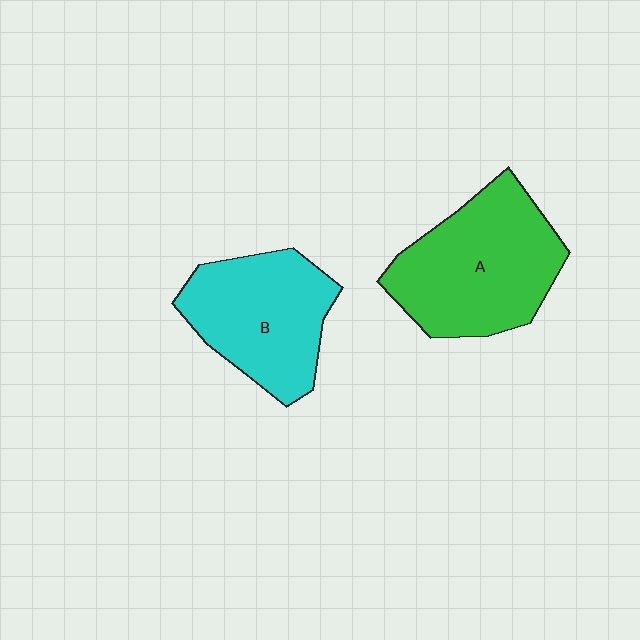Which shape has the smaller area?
Shape B (cyan).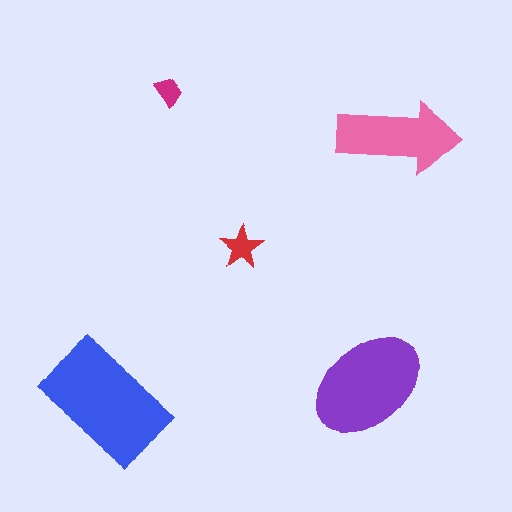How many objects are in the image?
There are 5 objects in the image.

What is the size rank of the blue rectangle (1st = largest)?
1st.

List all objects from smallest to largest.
The magenta trapezoid, the red star, the pink arrow, the purple ellipse, the blue rectangle.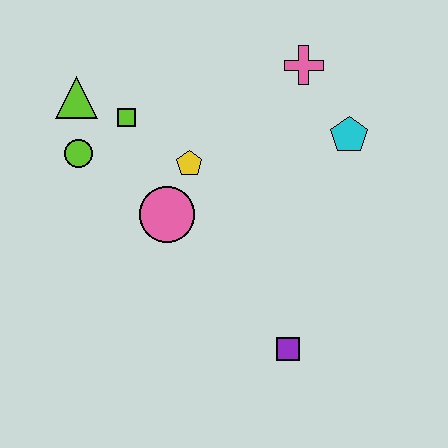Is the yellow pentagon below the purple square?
No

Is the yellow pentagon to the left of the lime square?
No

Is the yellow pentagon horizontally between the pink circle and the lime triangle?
No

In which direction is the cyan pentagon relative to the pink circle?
The cyan pentagon is to the right of the pink circle.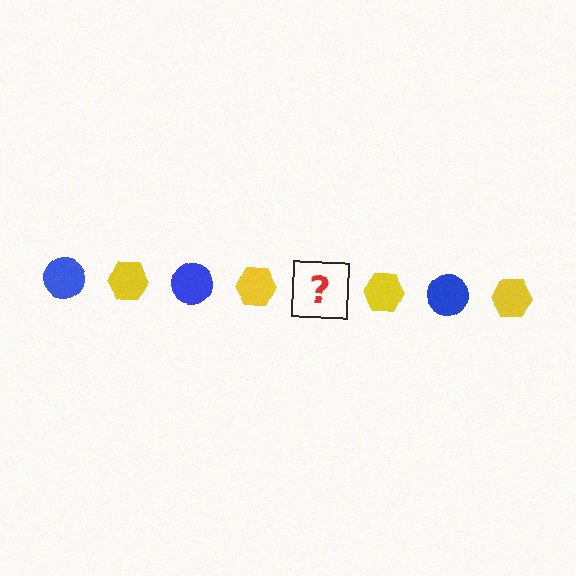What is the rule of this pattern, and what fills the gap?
The rule is that the pattern alternates between blue circle and yellow hexagon. The gap should be filled with a blue circle.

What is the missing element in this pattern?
The missing element is a blue circle.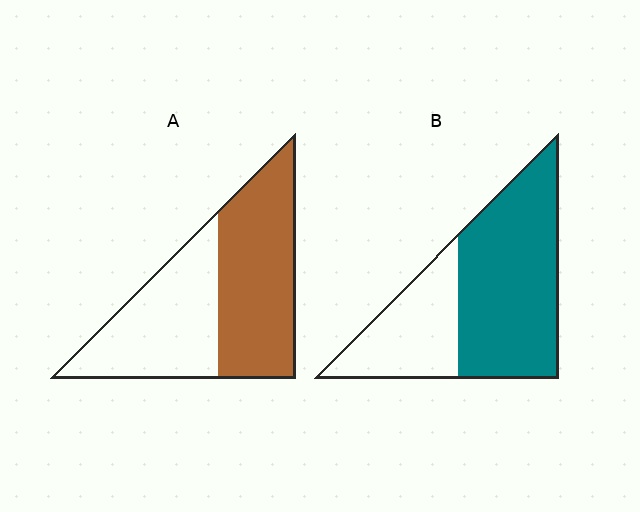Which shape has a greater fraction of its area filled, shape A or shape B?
Shape B.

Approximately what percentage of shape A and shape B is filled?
A is approximately 55% and B is approximately 65%.